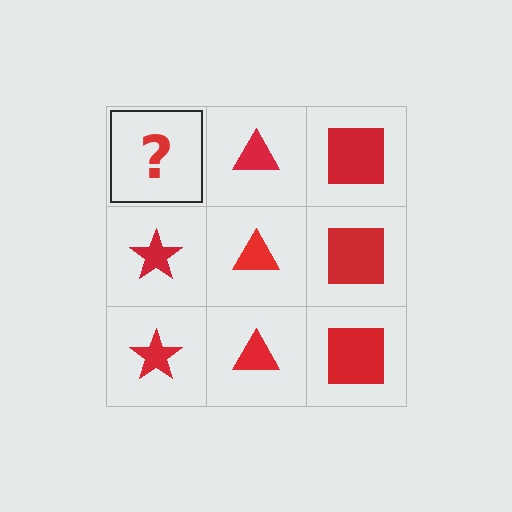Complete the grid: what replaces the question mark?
The question mark should be replaced with a red star.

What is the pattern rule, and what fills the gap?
The rule is that each column has a consistent shape. The gap should be filled with a red star.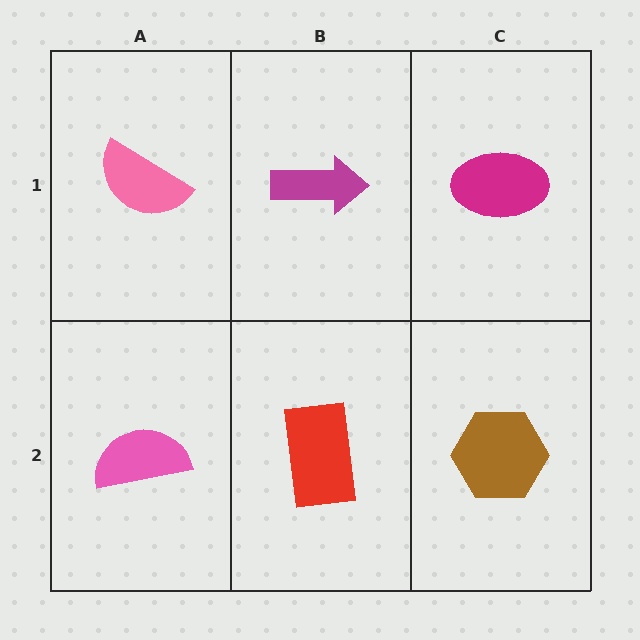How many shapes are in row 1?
3 shapes.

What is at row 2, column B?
A red rectangle.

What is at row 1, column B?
A magenta arrow.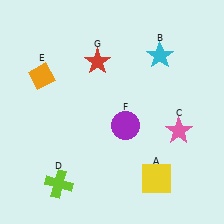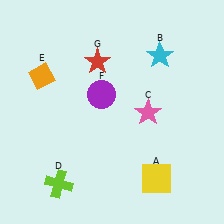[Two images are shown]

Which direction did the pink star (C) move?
The pink star (C) moved left.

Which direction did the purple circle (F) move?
The purple circle (F) moved up.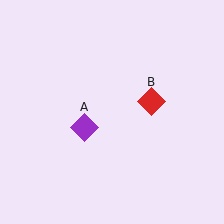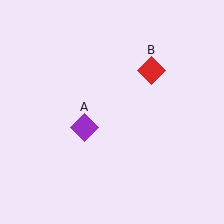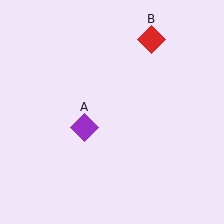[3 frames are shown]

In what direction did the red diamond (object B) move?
The red diamond (object B) moved up.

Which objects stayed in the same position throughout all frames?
Purple diamond (object A) remained stationary.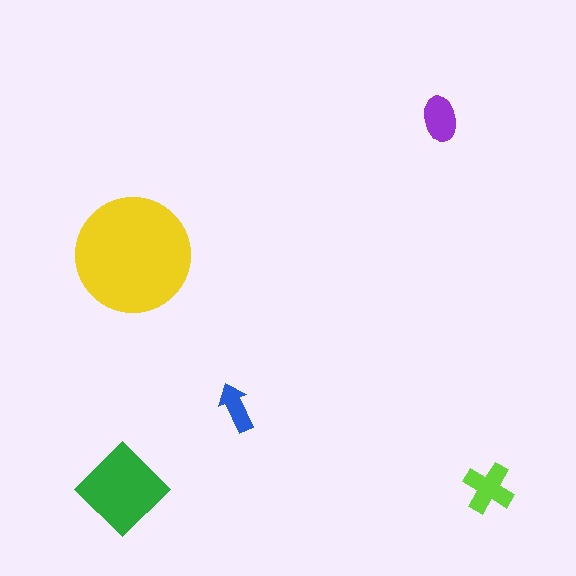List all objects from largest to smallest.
The yellow circle, the green diamond, the lime cross, the purple ellipse, the blue arrow.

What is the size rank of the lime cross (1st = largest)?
3rd.